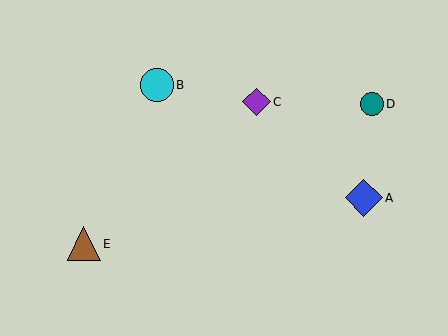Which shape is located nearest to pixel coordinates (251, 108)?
The purple diamond (labeled C) at (256, 102) is nearest to that location.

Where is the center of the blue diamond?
The center of the blue diamond is at (364, 198).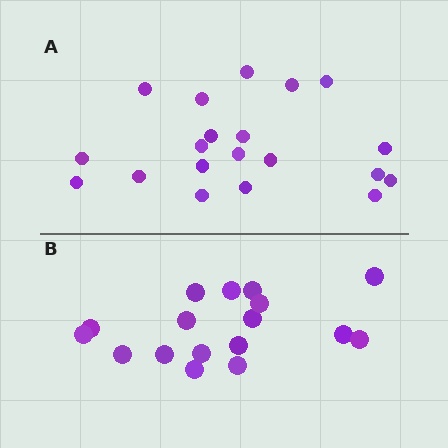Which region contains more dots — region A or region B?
Region A (the top region) has more dots.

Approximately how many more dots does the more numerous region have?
Region A has just a few more — roughly 2 or 3 more dots than region B.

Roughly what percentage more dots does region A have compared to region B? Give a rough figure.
About 20% more.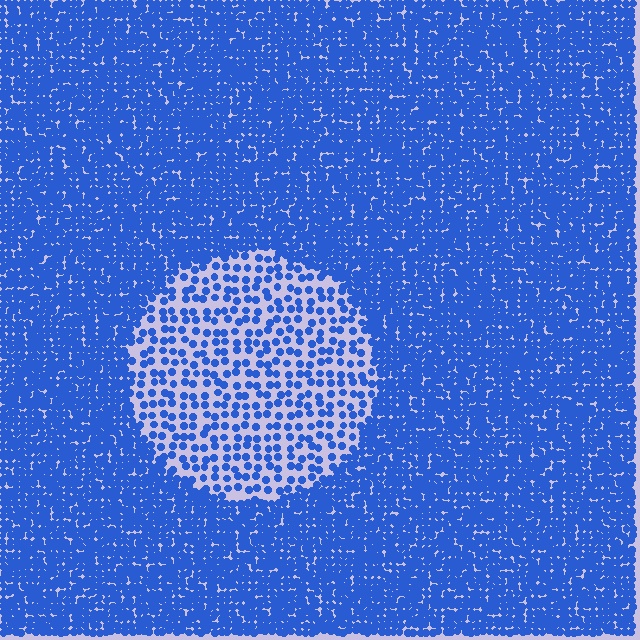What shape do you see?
I see a circle.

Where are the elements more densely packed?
The elements are more densely packed outside the circle boundary.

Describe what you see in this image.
The image contains small blue elements arranged at two different densities. A circle-shaped region is visible where the elements are less densely packed than the surrounding area.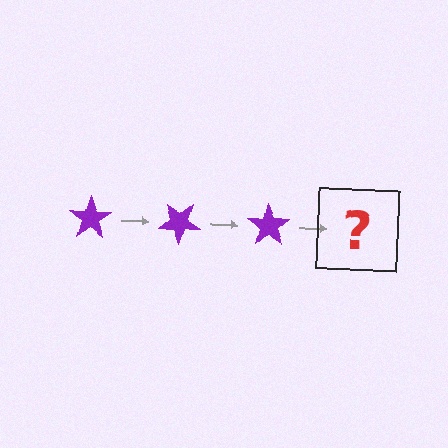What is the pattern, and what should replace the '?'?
The pattern is that the star rotates 35 degrees each step. The '?' should be a purple star rotated 105 degrees.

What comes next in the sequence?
The next element should be a purple star rotated 105 degrees.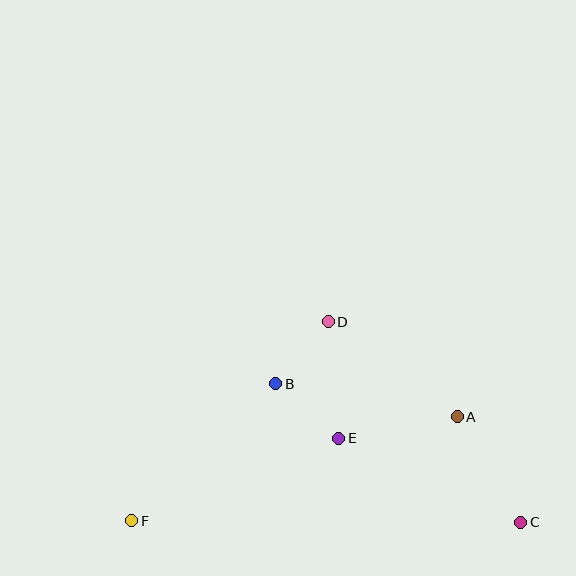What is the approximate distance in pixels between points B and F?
The distance between B and F is approximately 199 pixels.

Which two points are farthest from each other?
Points C and F are farthest from each other.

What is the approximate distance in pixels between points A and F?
The distance between A and F is approximately 342 pixels.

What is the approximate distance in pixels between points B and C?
The distance between B and C is approximately 282 pixels.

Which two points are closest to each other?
Points B and D are closest to each other.